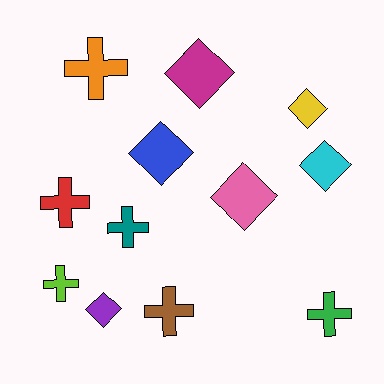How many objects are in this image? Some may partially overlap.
There are 12 objects.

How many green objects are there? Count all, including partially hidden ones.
There is 1 green object.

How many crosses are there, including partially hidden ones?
There are 6 crosses.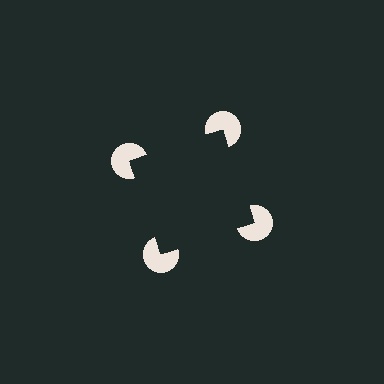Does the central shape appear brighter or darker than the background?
It typically appears slightly darker than the background, even though no actual brightness change is drawn.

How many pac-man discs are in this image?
There are 4 — one at each vertex of the illusory square.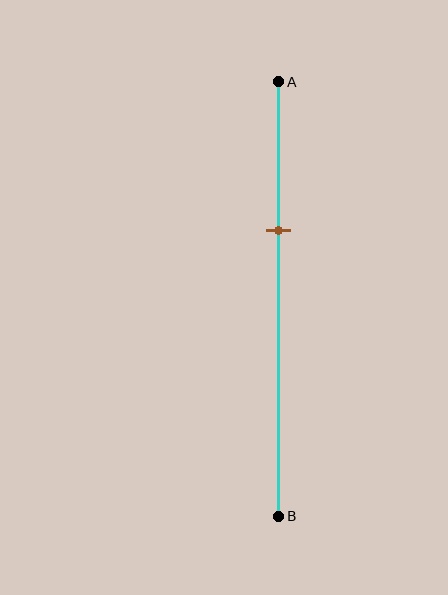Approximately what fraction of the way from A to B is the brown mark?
The brown mark is approximately 35% of the way from A to B.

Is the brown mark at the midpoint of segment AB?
No, the mark is at about 35% from A, not at the 50% midpoint.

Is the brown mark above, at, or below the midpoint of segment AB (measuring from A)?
The brown mark is above the midpoint of segment AB.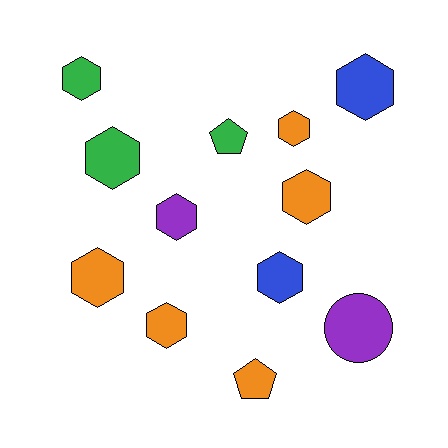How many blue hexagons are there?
There are 2 blue hexagons.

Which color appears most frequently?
Orange, with 5 objects.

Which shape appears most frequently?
Hexagon, with 9 objects.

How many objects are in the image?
There are 12 objects.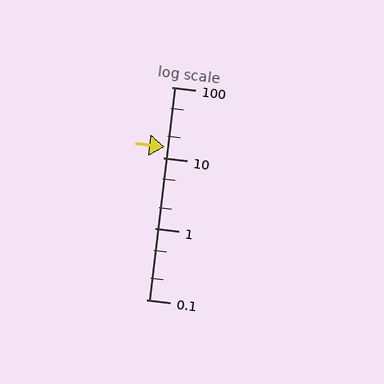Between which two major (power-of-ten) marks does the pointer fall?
The pointer is between 10 and 100.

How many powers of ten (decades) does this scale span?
The scale spans 3 decades, from 0.1 to 100.